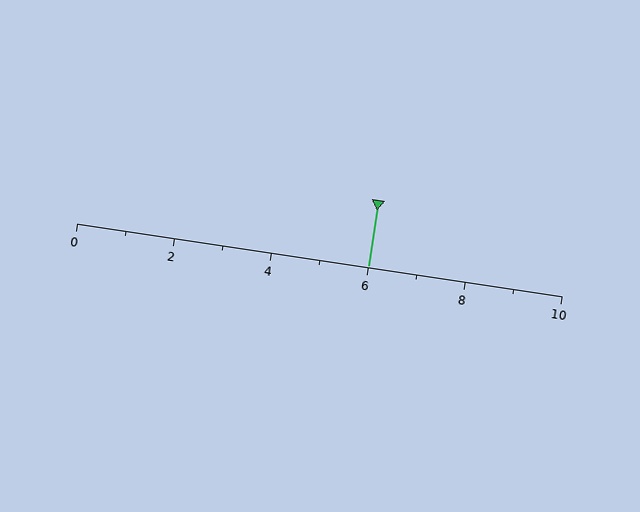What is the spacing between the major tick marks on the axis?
The major ticks are spaced 2 apart.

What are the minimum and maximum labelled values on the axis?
The axis runs from 0 to 10.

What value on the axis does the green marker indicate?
The marker indicates approximately 6.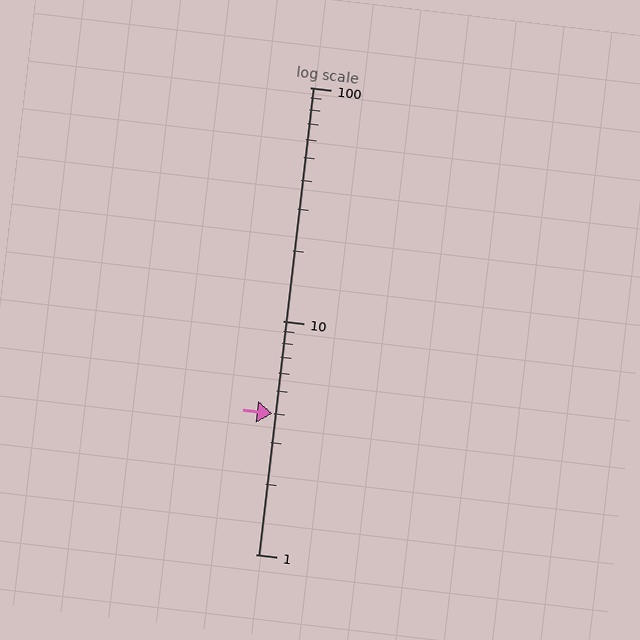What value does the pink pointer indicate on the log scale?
The pointer indicates approximately 4.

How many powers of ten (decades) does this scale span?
The scale spans 2 decades, from 1 to 100.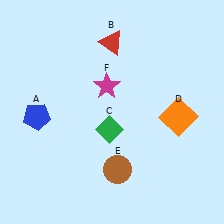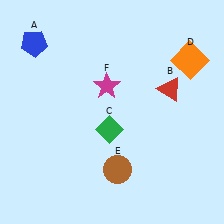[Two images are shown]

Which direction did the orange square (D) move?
The orange square (D) moved up.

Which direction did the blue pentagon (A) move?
The blue pentagon (A) moved up.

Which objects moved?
The objects that moved are: the blue pentagon (A), the red triangle (B), the orange square (D).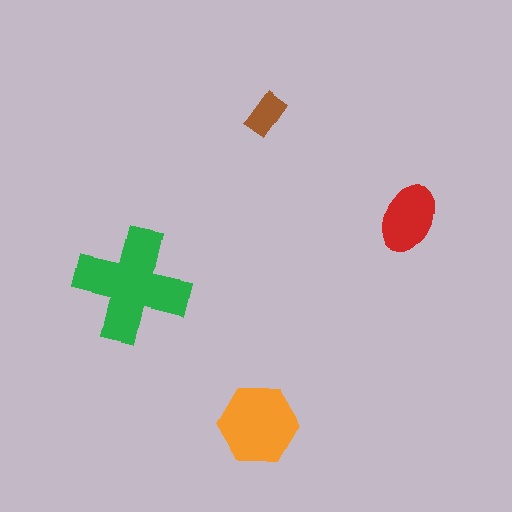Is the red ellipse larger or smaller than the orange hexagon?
Smaller.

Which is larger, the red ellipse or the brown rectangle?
The red ellipse.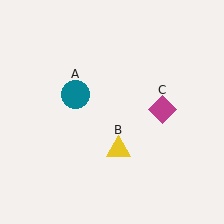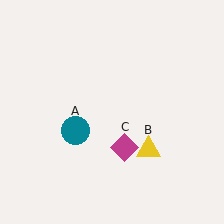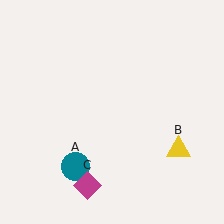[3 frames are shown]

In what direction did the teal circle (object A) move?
The teal circle (object A) moved down.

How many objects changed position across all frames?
3 objects changed position: teal circle (object A), yellow triangle (object B), magenta diamond (object C).